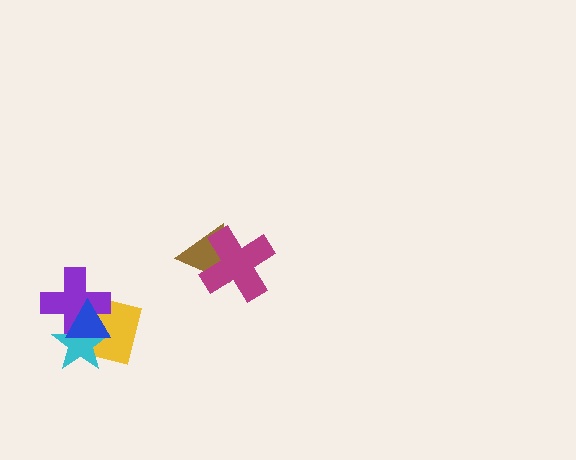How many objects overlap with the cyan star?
3 objects overlap with the cyan star.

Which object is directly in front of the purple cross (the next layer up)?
The cyan star is directly in front of the purple cross.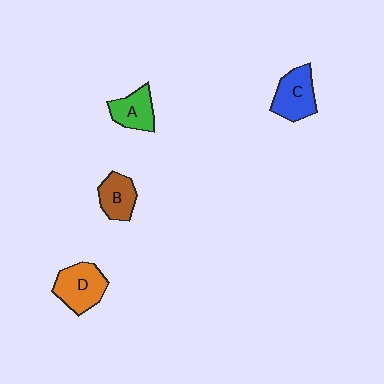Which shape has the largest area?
Shape D (orange).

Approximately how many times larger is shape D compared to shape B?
Approximately 1.4 times.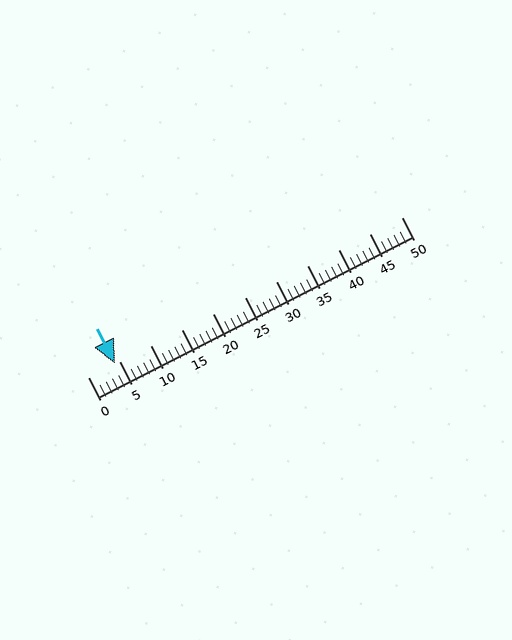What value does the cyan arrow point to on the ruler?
The cyan arrow points to approximately 4.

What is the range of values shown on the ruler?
The ruler shows values from 0 to 50.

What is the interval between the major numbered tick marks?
The major tick marks are spaced 5 units apart.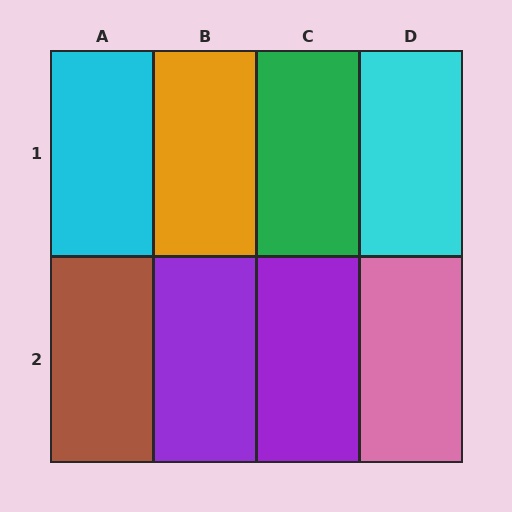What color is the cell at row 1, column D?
Cyan.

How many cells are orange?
1 cell is orange.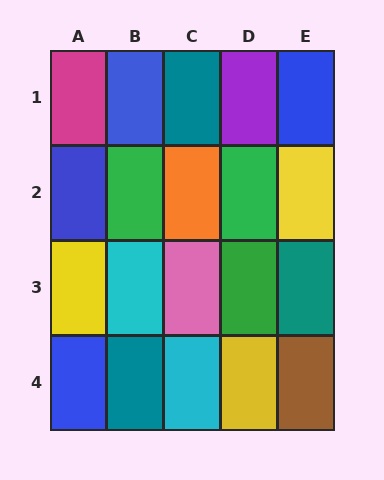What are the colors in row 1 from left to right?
Magenta, blue, teal, purple, blue.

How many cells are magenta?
1 cell is magenta.